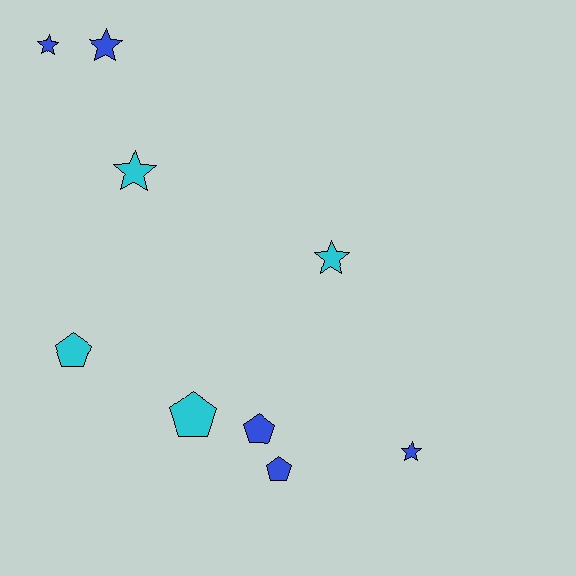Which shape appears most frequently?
Star, with 5 objects.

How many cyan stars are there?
There are 2 cyan stars.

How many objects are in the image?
There are 9 objects.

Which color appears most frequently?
Blue, with 5 objects.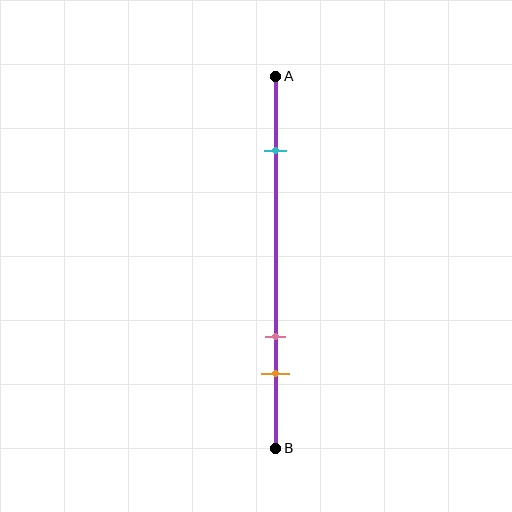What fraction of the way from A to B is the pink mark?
The pink mark is approximately 70% (0.7) of the way from A to B.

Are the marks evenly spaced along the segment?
No, the marks are not evenly spaced.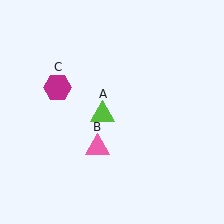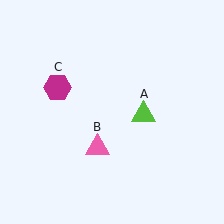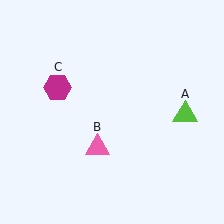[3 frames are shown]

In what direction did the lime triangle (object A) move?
The lime triangle (object A) moved right.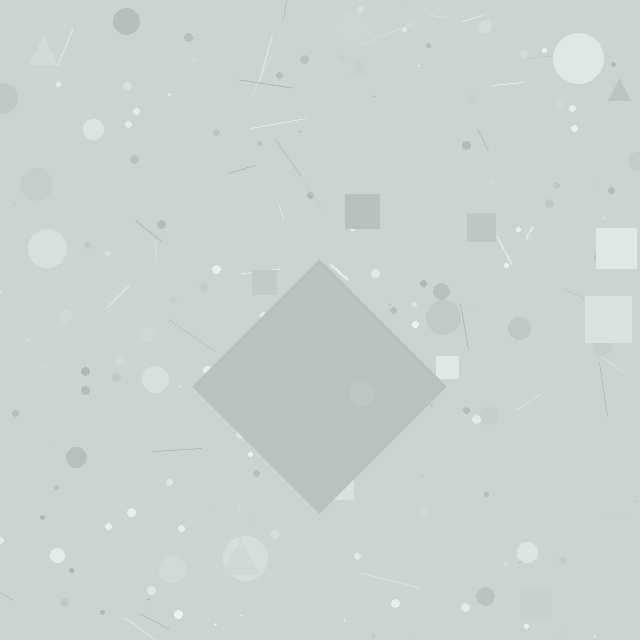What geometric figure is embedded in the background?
A diamond is embedded in the background.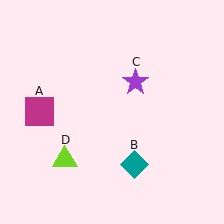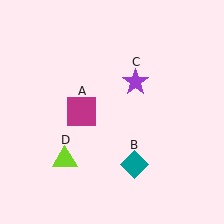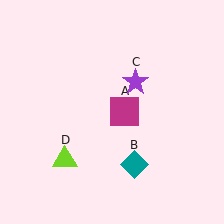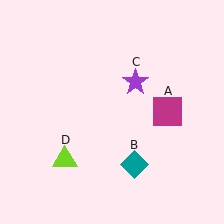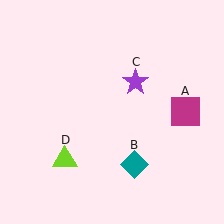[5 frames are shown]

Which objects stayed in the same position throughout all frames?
Teal diamond (object B) and purple star (object C) and lime triangle (object D) remained stationary.